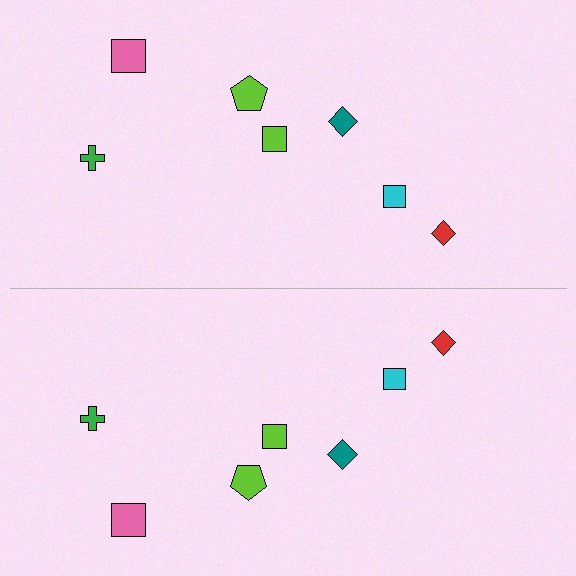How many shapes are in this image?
There are 14 shapes in this image.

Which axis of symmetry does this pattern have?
The pattern has a horizontal axis of symmetry running through the center of the image.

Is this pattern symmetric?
Yes, this pattern has bilateral (reflection) symmetry.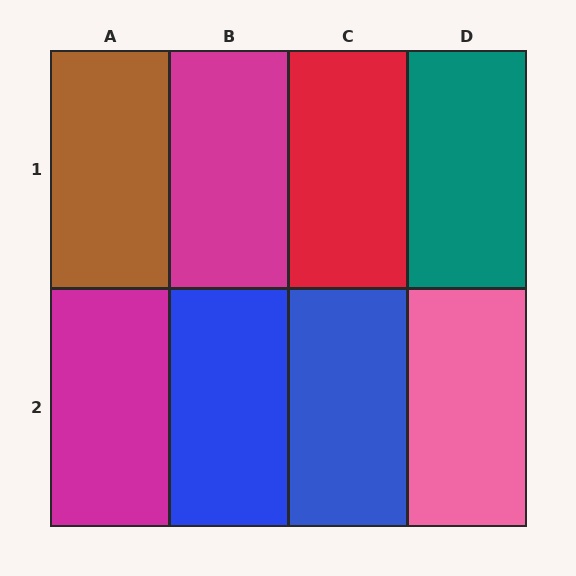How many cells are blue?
2 cells are blue.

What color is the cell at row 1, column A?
Brown.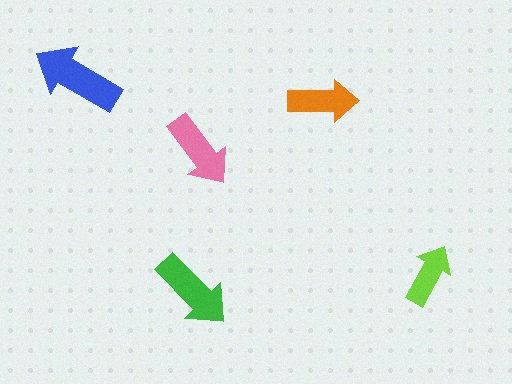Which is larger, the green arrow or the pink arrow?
The green one.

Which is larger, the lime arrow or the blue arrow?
The blue one.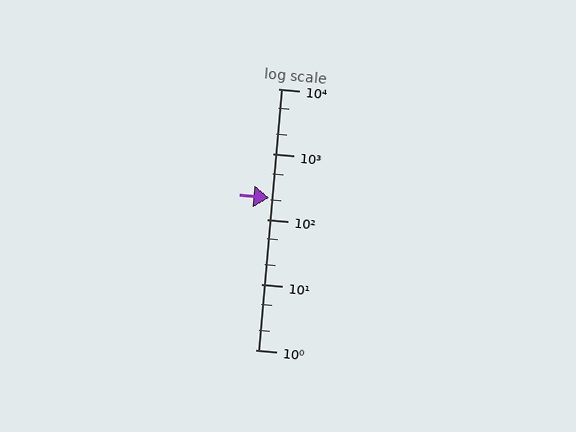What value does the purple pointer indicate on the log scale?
The pointer indicates approximately 210.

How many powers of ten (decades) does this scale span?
The scale spans 4 decades, from 1 to 10000.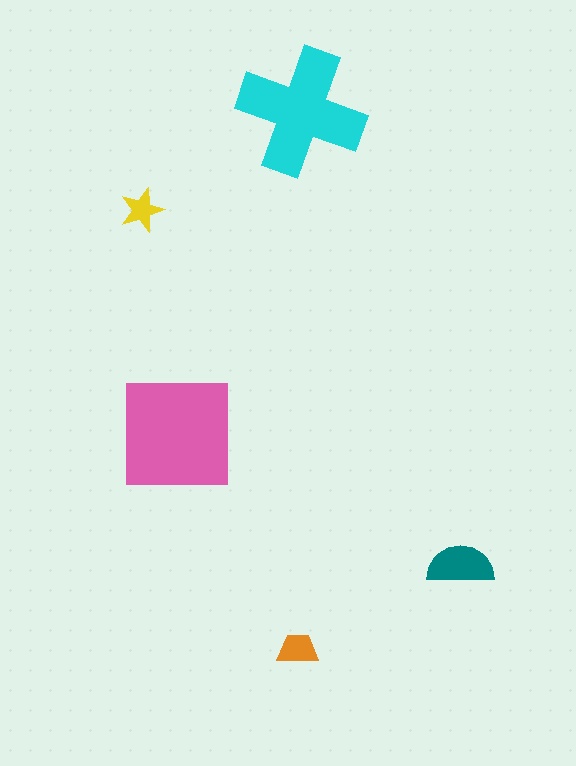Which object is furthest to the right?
The teal semicircle is rightmost.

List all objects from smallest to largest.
The yellow star, the orange trapezoid, the teal semicircle, the cyan cross, the pink square.